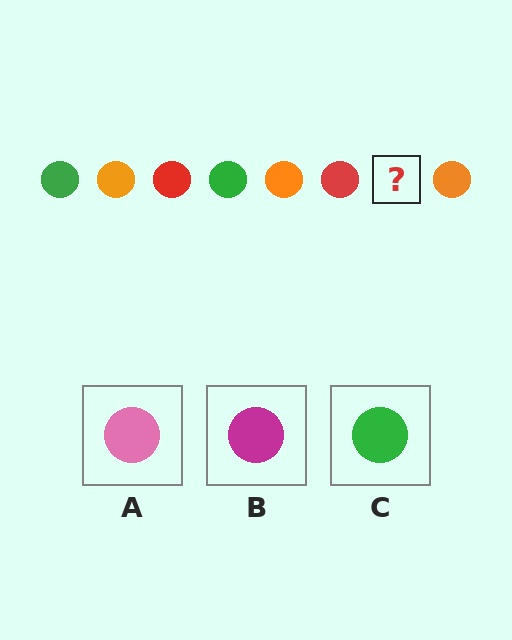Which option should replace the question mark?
Option C.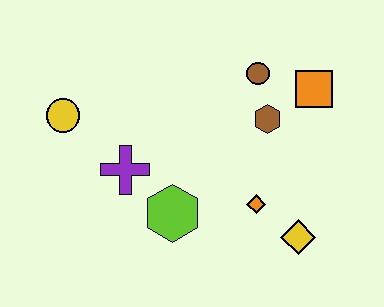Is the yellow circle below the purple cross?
No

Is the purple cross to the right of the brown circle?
No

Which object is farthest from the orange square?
The yellow circle is farthest from the orange square.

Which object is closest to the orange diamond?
The yellow diamond is closest to the orange diamond.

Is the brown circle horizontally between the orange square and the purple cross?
Yes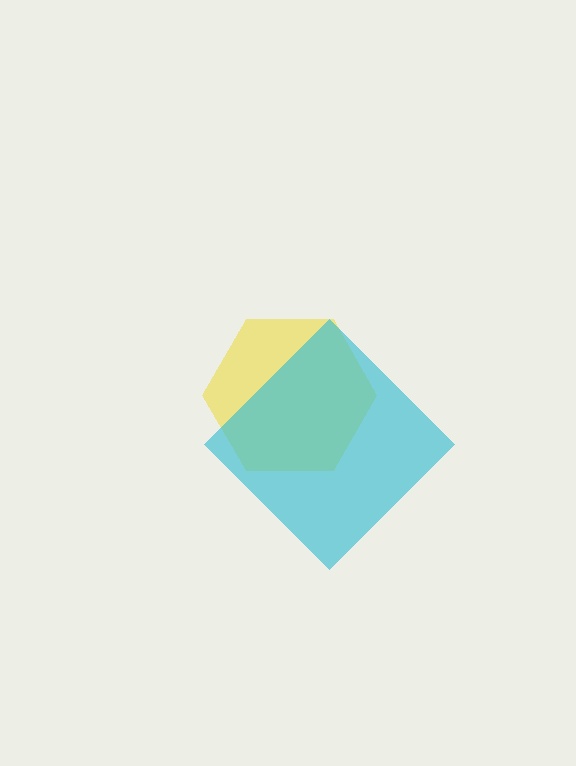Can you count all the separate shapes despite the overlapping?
Yes, there are 2 separate shapes.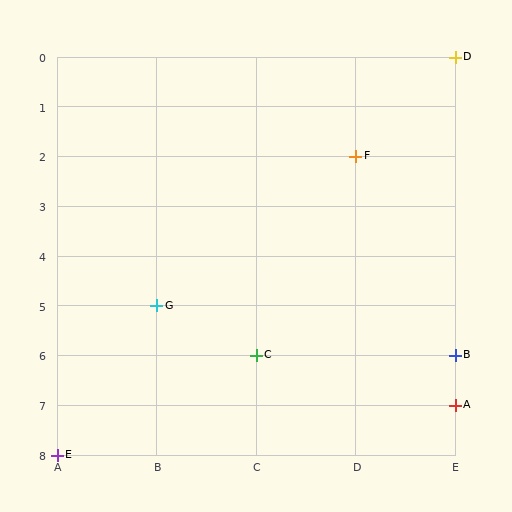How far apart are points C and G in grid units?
Points C and G are 1 column and 1 row apart (about 1.4 grid units diagonally).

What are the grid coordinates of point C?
Point C is at grid coordinates (C, 6).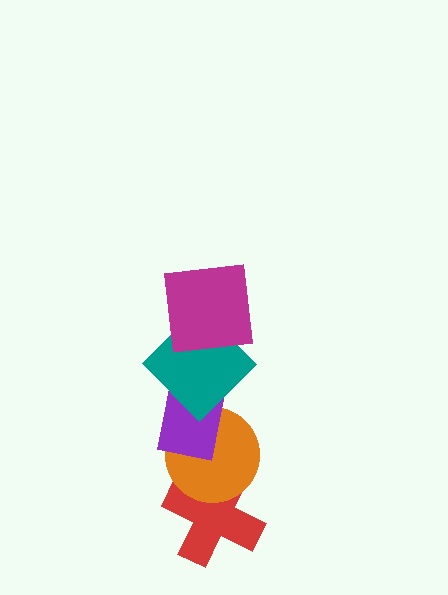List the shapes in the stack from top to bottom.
From top to bottom: the magenta square, the teal diamond, the purple rectangle, the orange circle, the red cross.